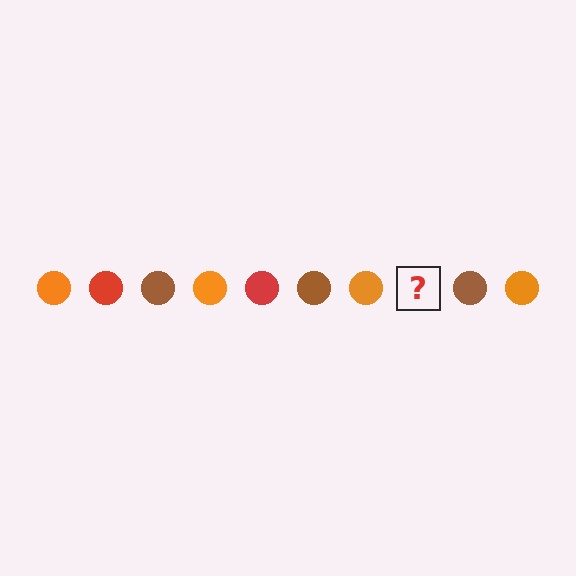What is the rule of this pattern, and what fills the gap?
The rule is that the pattern cycles through orange, red, brown circles. The gap should be filled with a red circle.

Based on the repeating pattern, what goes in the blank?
The blank should be a red circle.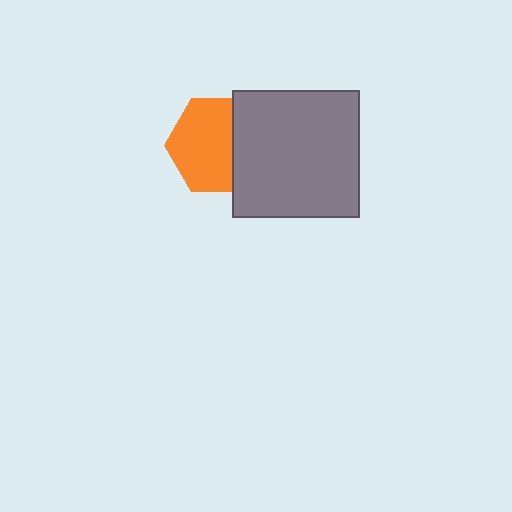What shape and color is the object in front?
The object in front is a gray square.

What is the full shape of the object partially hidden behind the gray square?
The partially hidden object is an orange hexagon.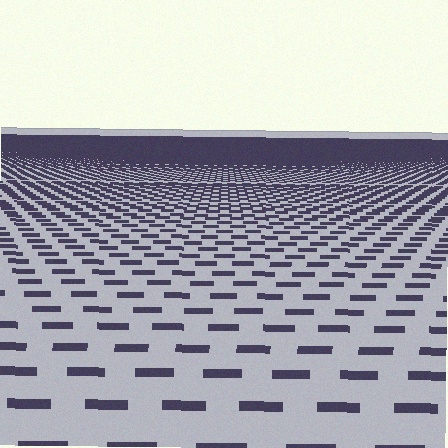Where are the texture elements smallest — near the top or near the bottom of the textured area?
Near the top.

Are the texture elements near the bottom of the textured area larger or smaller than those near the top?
Larger. Near the bottom, elements are closer to the viewer and appear at a bigger on-screen size.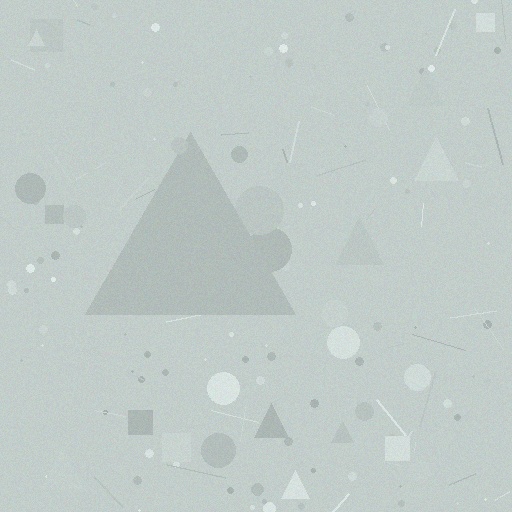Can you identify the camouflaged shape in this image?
The camouflaged shape is a triangle.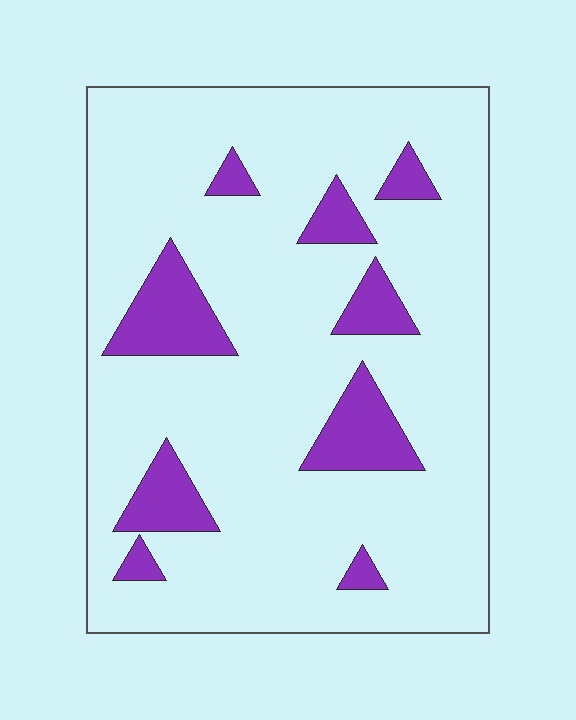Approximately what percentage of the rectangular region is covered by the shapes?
Approximately 15%.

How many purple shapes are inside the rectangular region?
9.